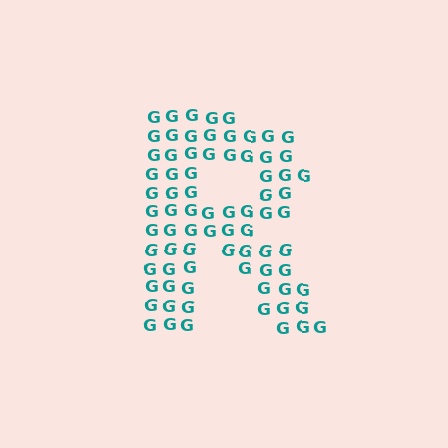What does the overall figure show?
The overall figure shows the letter R.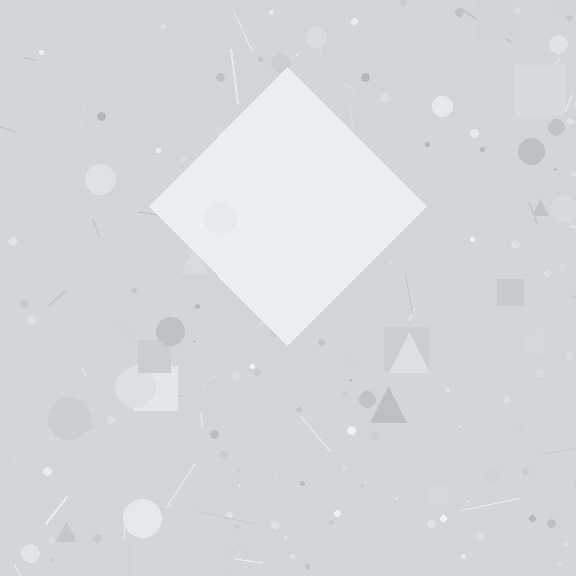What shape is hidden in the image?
A diamond is hidden in the image.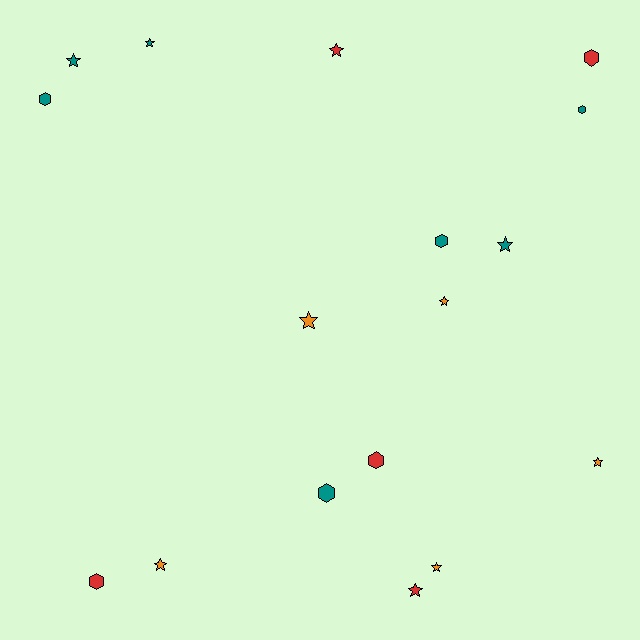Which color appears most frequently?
Teal, with 7 objects.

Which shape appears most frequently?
Star, with 10 objects.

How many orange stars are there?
There are 5 orange stars.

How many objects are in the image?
There are 17 objects.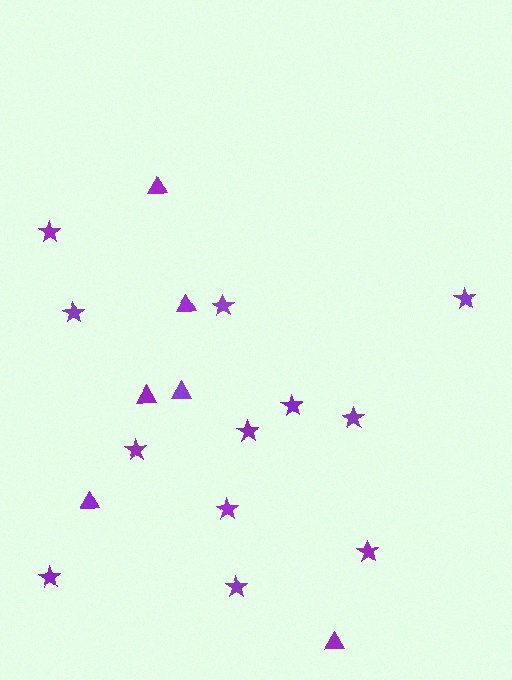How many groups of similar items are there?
There are 2 groups: one group of triangles (6) and one group of stars (12).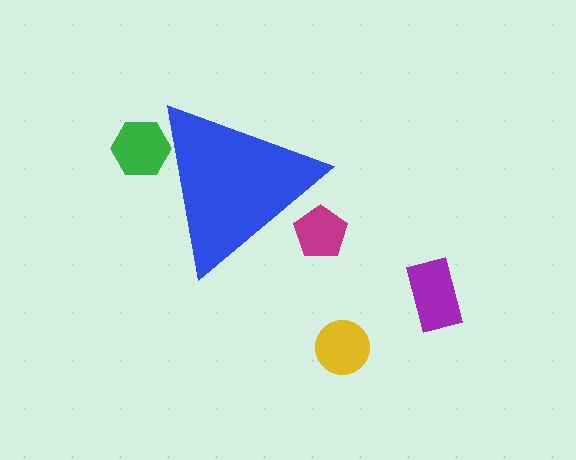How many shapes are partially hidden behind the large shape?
2 shapes are partially hidden.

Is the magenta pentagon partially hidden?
Yes, the magenta pentagon is partially hidden behind the blue triangle.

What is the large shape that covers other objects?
A blue triangle.